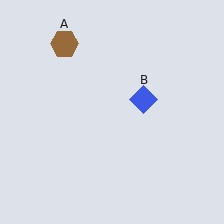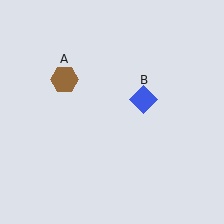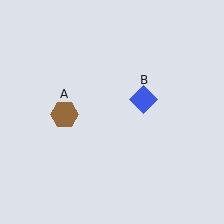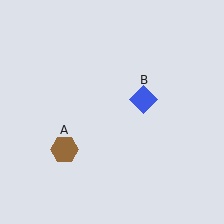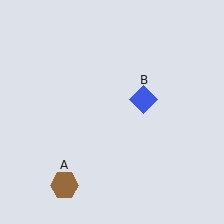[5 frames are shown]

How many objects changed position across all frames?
1 object changed position: brown hexagon (object A).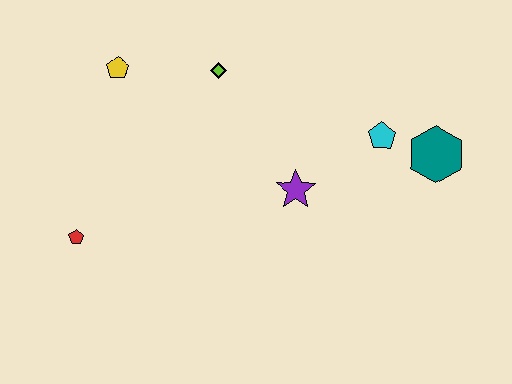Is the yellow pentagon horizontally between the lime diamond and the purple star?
No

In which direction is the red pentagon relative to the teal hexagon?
The red pentagon is to the left of the teal hexagon.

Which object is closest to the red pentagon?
The yellow pentagon is closest to the red pentagon.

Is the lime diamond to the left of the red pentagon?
No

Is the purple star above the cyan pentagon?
No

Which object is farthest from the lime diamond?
The teal hexagon is farthest from the lime diamond.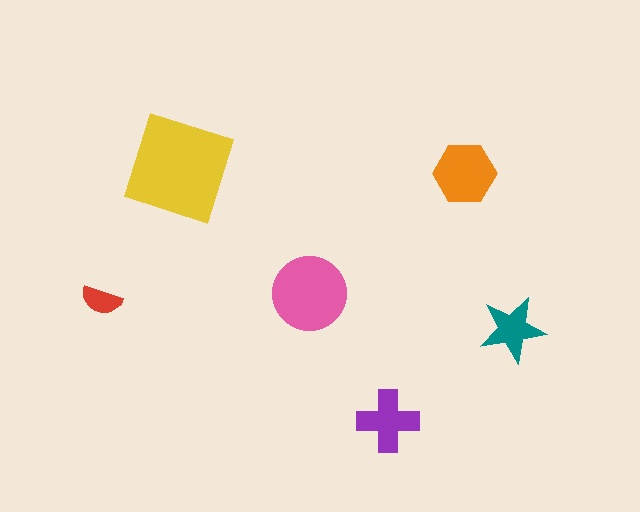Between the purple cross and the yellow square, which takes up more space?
The yellow square.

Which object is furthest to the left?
The red semicircle is leftmost.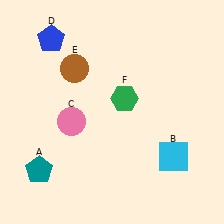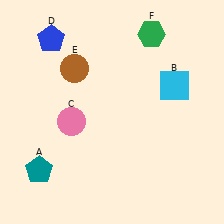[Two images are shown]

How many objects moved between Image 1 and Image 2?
2 objects moved between the two images.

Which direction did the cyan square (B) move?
The cyan square (B) moved up.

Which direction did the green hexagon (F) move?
The green hexagon (F) moved up.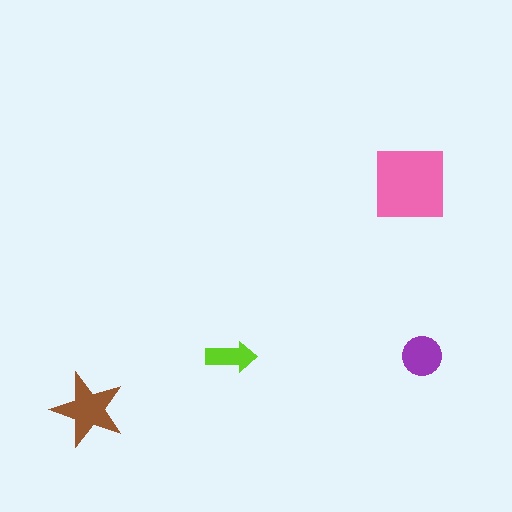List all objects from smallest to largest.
The lime arrow, the purple circle, the brown star, the pink square.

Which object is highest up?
The pink square is topmost.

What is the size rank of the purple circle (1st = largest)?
3rd.